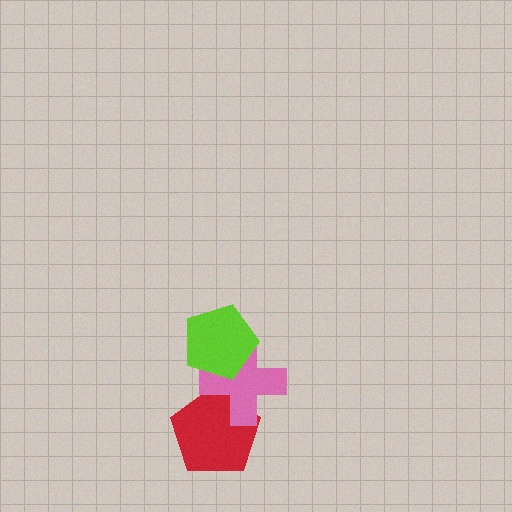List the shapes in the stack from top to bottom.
From top to bottom: the lime pentagon, the pink cross, the red pentagon.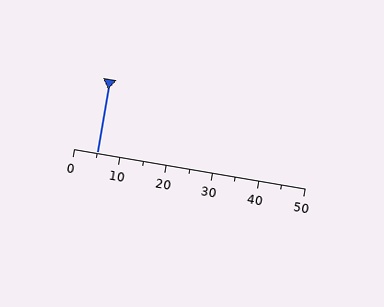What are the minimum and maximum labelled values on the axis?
The axis runs from 0 to 50.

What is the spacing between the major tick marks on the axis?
The major ticks are spaced 10 apart.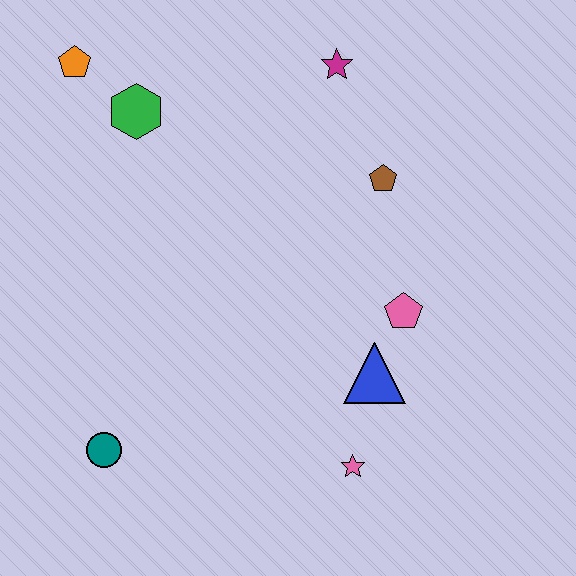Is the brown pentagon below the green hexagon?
Yes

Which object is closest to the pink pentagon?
The blue triangle is closest to the pink pentagon.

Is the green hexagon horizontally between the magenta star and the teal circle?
Yes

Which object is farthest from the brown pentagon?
The teal circle is farthest from the brown pentagon.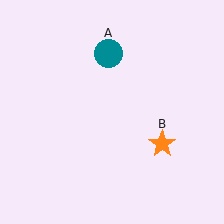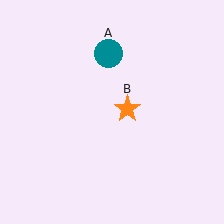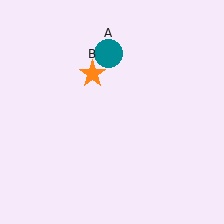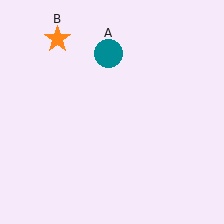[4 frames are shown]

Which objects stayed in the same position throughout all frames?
Teal circle (object A) remained stationary.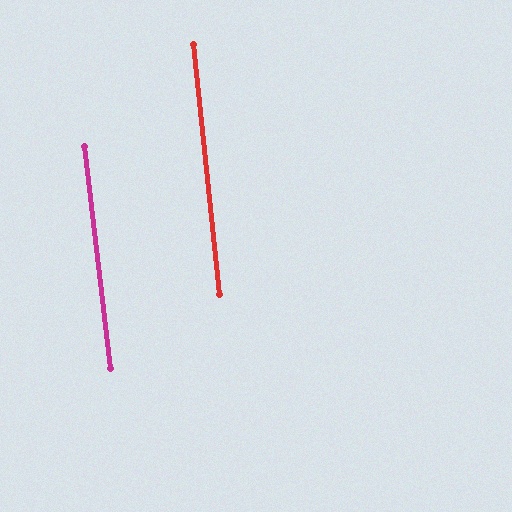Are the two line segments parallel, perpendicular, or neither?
Parallel — their directions differ by only 0.7°.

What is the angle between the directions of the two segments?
Approximately 1 degree.